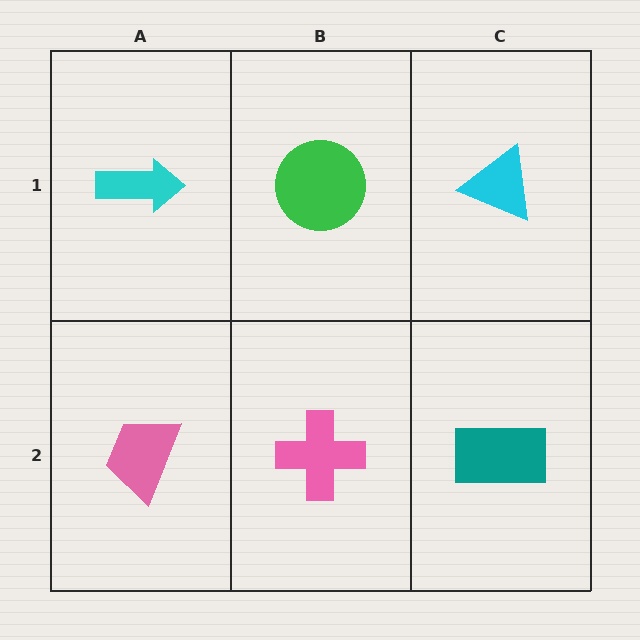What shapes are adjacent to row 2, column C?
A cyan triangle (row 1, column C), a pink cross (row 2, column B).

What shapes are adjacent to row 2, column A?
A cyan arrow (row 1, column A), a pink cross (row 2, column B).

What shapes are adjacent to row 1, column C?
A teal rectangle (row 2, column C), a green circle (row 1, column B).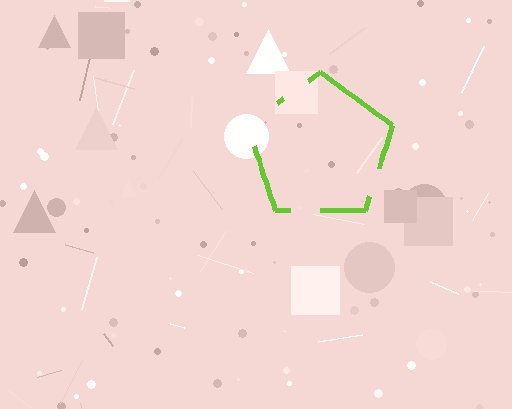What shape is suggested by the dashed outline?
The dashed outline suggests a pentagon.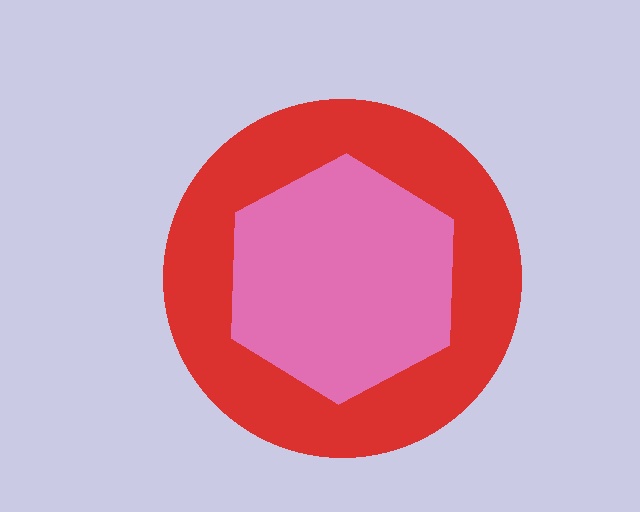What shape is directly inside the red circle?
The pink hexagon.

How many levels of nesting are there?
2.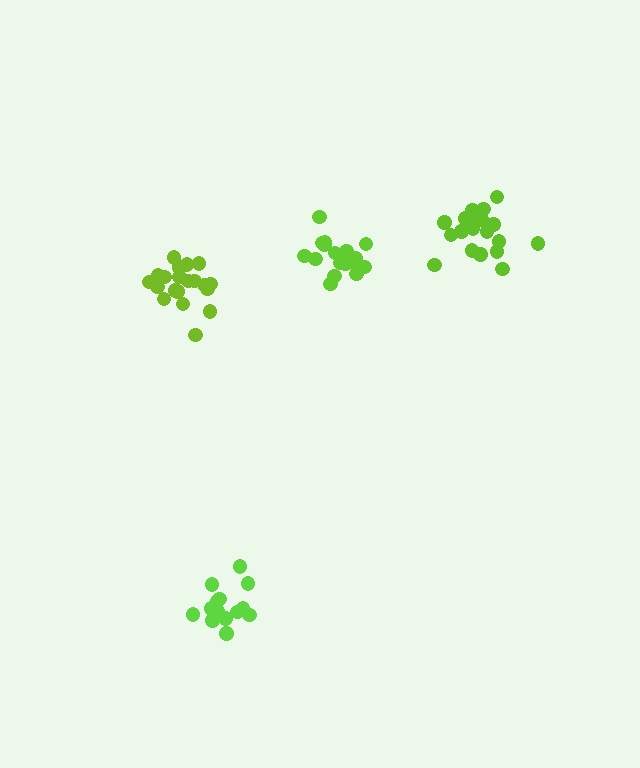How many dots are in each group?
Group 1: 17 dots, Group 2: 14 dots, Group 3: 20 dots, Group 4: 20 dots (71 total).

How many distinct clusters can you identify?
There are 4 distinct clusters.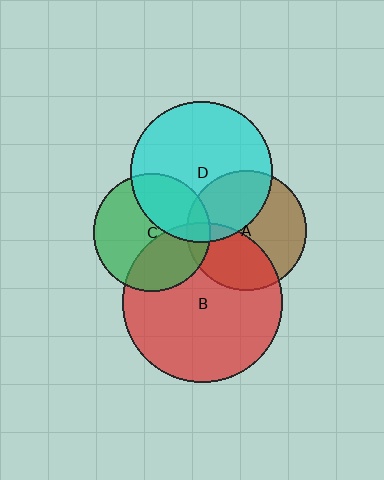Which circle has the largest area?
Circle B (red).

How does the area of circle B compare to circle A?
Approximately 1.8 times.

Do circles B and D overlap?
Yes.